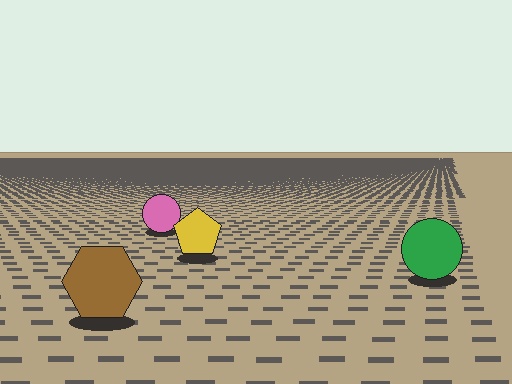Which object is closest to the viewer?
The brown hexagon is closest. The texture marks near it are larger and more spread out.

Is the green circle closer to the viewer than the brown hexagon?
No. The brown hexagon is closer — you can tell from the texture gradient: the ground texture is coarser near it.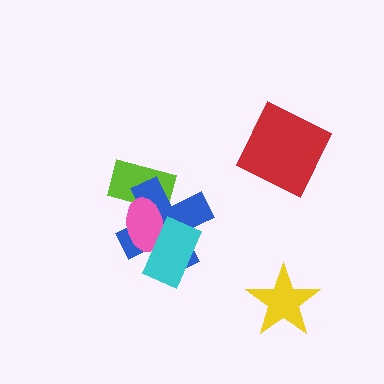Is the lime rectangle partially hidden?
Yes, it is partially covered by another shape.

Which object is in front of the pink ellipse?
The cyan rectangle is in front of the pink ellipse.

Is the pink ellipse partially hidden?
Yes, it is partially covered by another shape.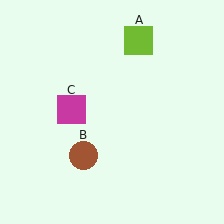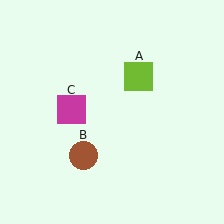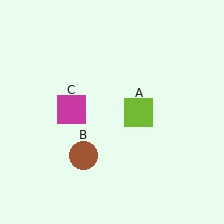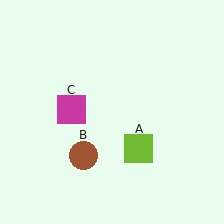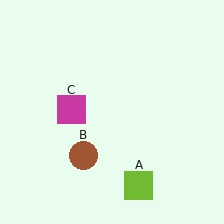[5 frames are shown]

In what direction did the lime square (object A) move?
The lime square (object A) moved down.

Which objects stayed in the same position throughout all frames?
Brown circle (object B) and magenta square (object C) remained stationary.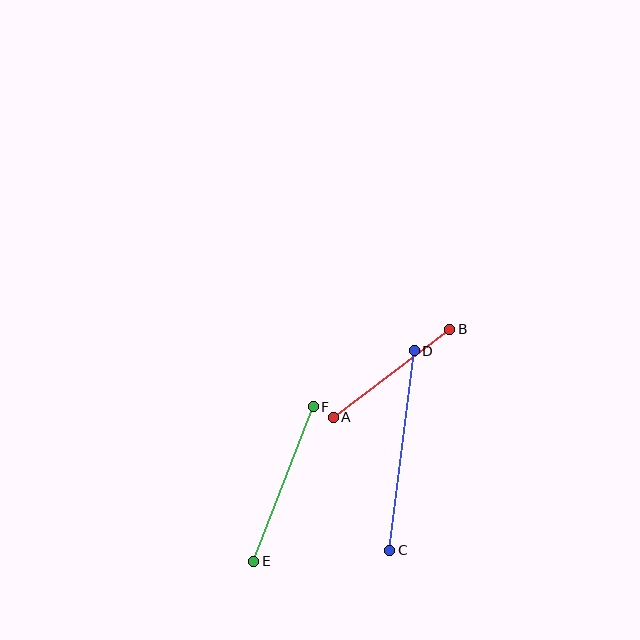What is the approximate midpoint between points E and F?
The midpoint is at approximately (284, 484) pixels.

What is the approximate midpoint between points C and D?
The midpoint is at approximately (402, 451) pixels.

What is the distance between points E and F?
The distance is approximately 166 pixels.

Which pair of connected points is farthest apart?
Points C and D are farthest apart.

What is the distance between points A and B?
The distance is approximately 146 pixels.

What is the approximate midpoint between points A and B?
The midpoint is at approximately (391, 373) pixels.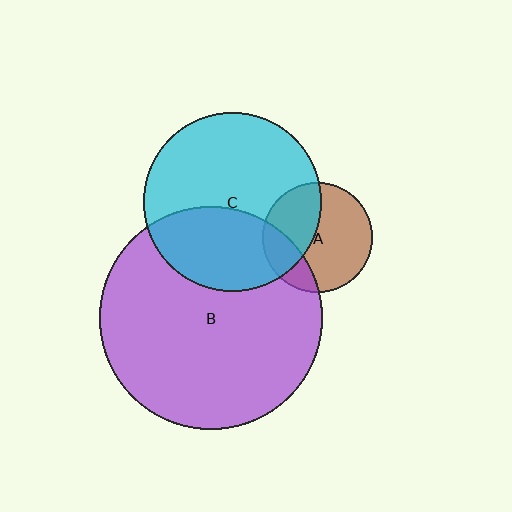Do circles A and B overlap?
Yes.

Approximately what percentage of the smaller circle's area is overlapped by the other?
Approximately 20%.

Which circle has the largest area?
Circle B (purple).